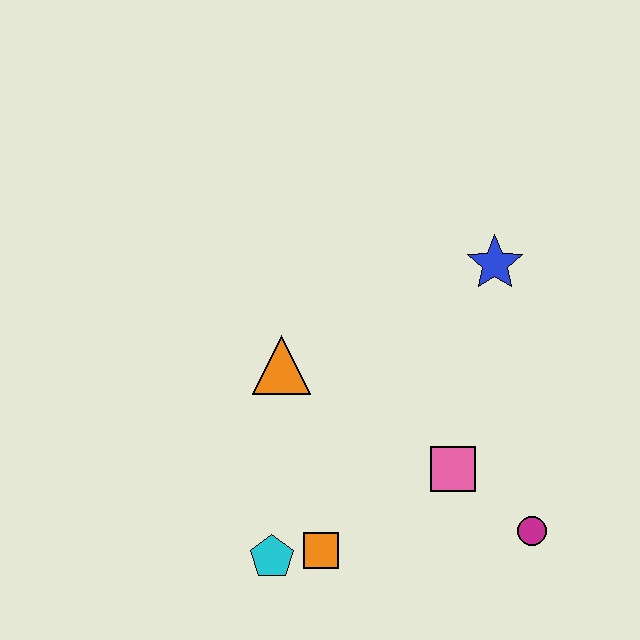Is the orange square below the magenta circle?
Yes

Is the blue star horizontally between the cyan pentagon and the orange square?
No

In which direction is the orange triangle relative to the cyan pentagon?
The orange triangle is above the cyan pentagon.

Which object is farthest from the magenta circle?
The orange triangle is farthest from the magenta circle.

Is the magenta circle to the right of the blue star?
Yes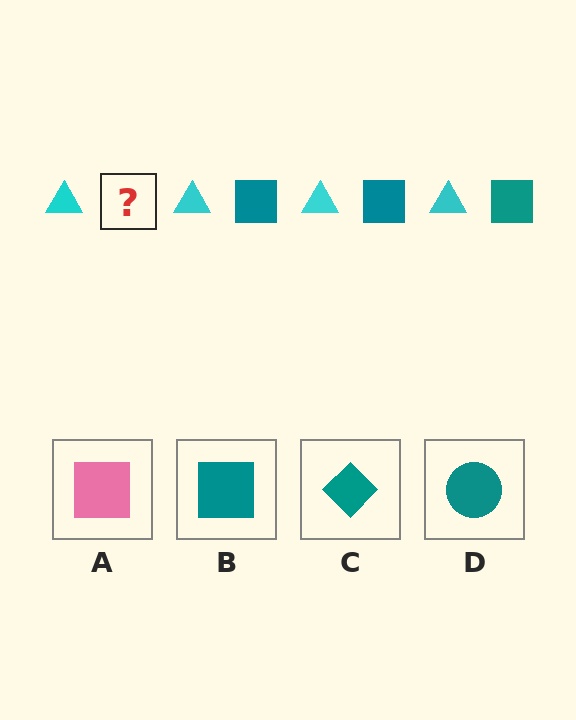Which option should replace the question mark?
Option B.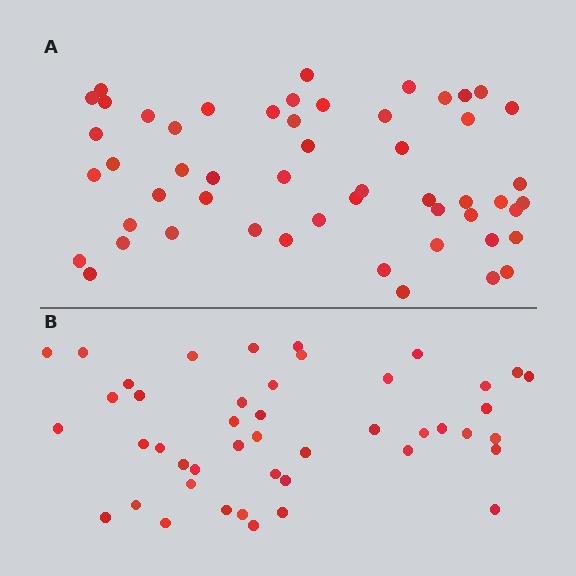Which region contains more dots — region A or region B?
Region A (the top region) has more dots.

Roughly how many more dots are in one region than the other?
Region A has roughly 8 or so more dots than region B.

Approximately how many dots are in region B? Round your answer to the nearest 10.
About 40 dots. (The exact count is 45, which rounds to 40.)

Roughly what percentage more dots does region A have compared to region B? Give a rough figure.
About 20% more.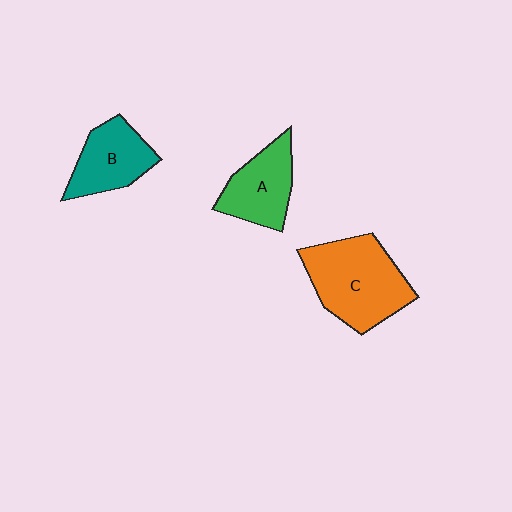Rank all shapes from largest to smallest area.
From largest to smallest: C (orange), A (green), B (teal).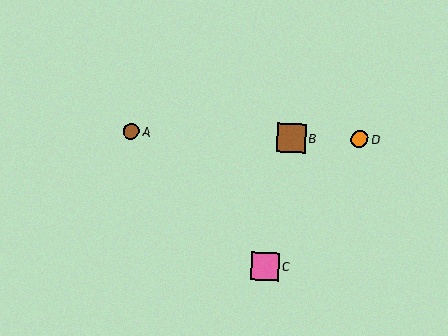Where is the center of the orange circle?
The center of the orange circle is at (360, 139).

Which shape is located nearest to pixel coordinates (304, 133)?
The brown square (labeled B) at (291, 138) is nearest to that location.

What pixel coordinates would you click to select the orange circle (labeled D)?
Click at (360, 139) to select the orange circle D.